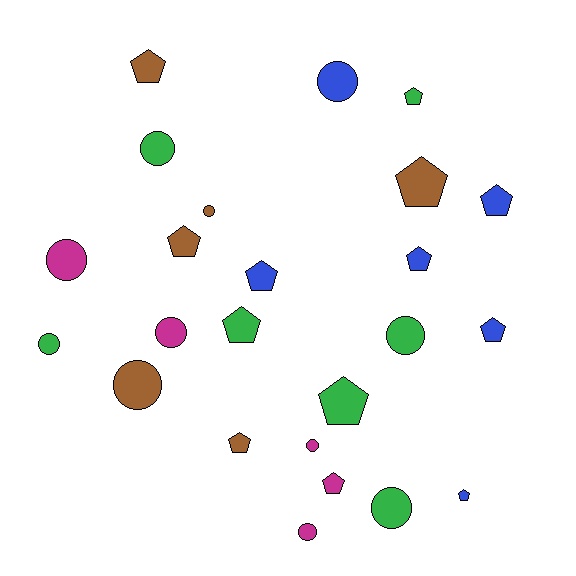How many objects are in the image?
There are 24 objects.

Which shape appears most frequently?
Pentagon, with 13 objects.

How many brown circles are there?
There are 2 brown circles.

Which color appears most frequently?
Green, with 7 objects.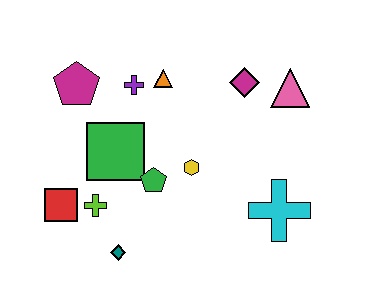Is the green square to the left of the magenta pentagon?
No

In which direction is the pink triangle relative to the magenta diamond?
The pink triangle is to the right of the magenta diamond.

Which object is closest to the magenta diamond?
The pink triangle is closest to the magenta diamond.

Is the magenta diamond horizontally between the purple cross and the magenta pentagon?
No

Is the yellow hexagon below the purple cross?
Yes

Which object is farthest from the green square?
The pink triangle is farthest from the green square.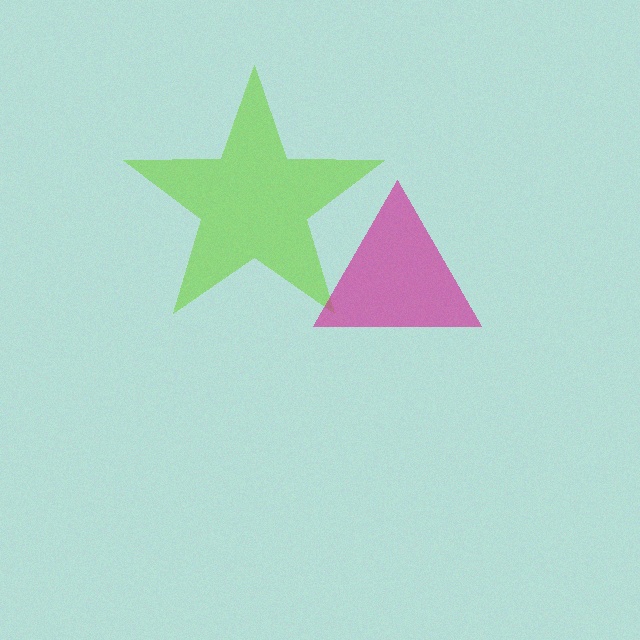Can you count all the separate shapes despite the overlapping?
Yes, there are 2 separate shapes.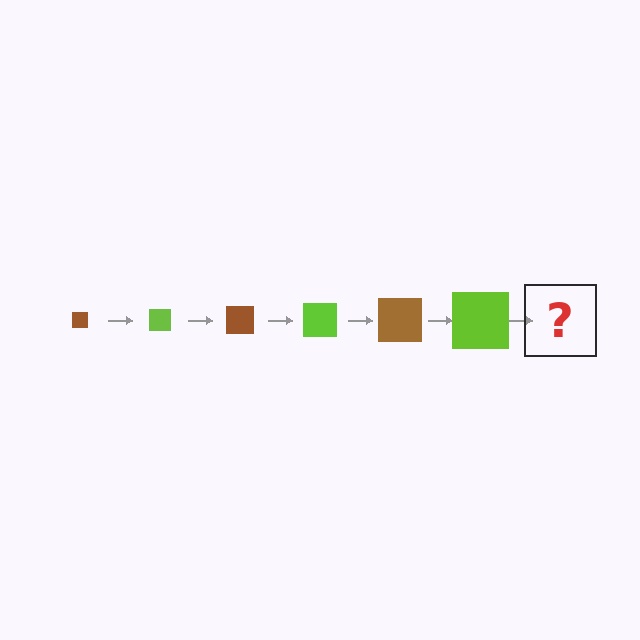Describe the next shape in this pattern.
It should be a brown square, larger than the previous one.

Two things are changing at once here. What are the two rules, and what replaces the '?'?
The two rules are that the square grows larger each step and the color cycles through brown and lime. The '?' should be a brown square, larger than the previous one.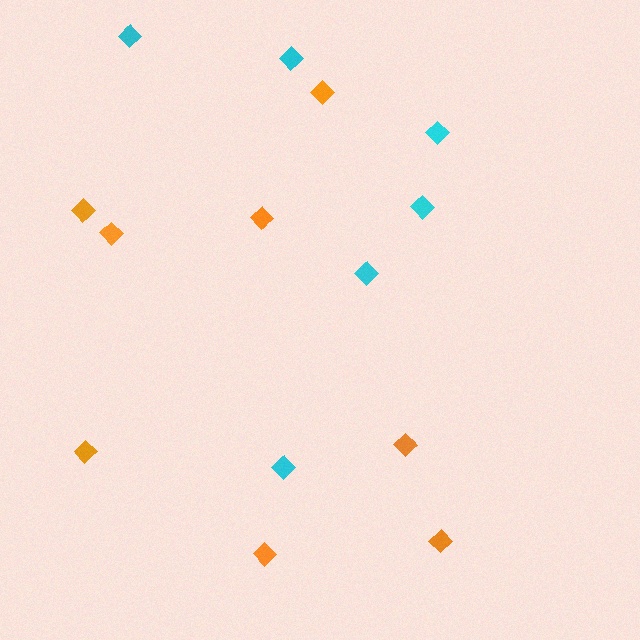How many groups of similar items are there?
There are 2 groups: one group of orange diamonds (8) and one group of cyan diamonds (6).